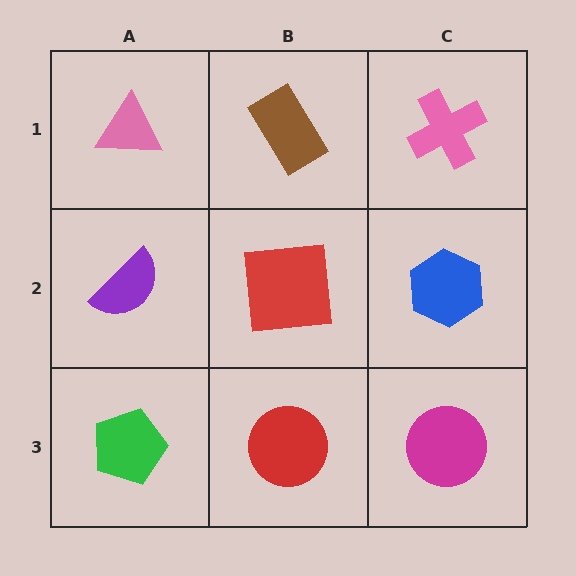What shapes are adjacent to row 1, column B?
A red square (row 2, column B), a pink triangle (row 1, column A), a pink cross (row 1, column C).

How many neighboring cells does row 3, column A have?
2.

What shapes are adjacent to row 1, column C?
A blue hexagon (row 2, column C), a brown rectangle (row 1, column B).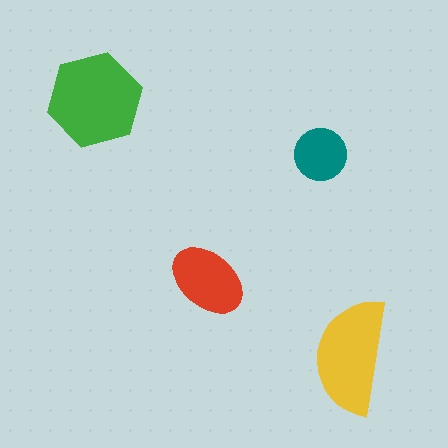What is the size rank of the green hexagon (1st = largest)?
1st.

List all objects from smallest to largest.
The teal circle, the red ellipse, the yellow semicircle, the green hexagon.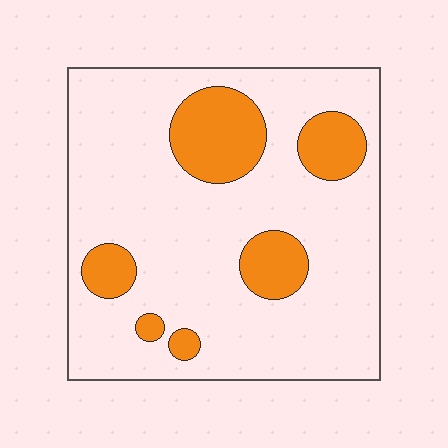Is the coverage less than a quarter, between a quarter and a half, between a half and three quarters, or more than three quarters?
Less than a quarter.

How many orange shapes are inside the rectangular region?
6.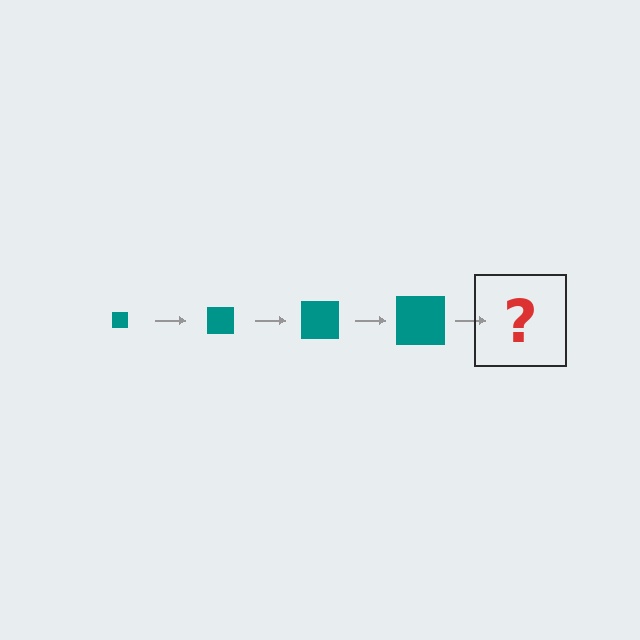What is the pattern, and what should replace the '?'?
The pattern is that the square gets progressively larger each step. The '?' should be a teal square, larger than the previous one.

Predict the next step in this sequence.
The next step is a teal square, larger than the previous one.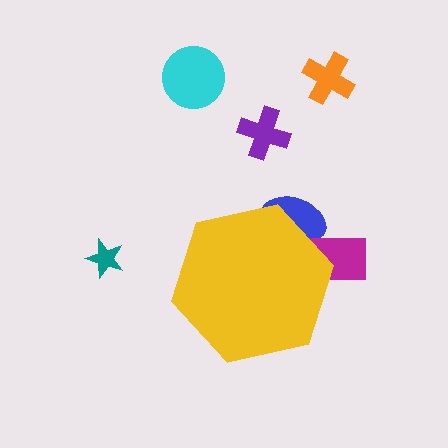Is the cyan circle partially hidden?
No, the cyan circle is fully visible.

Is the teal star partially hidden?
No, the teal star is fully visible.